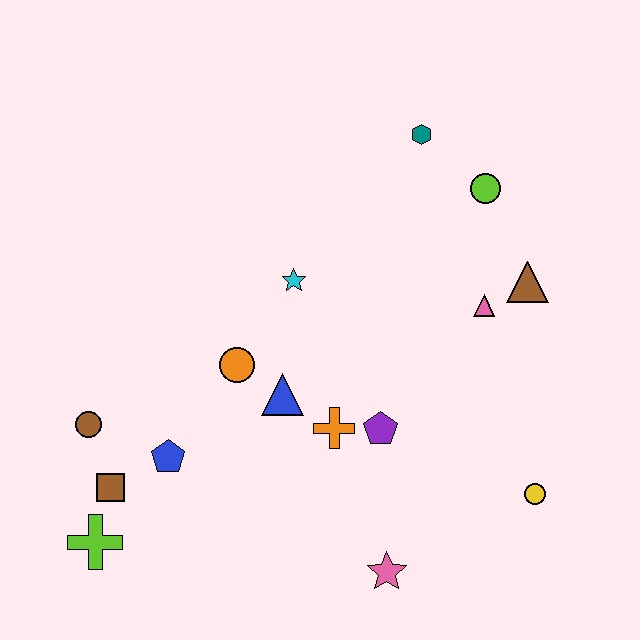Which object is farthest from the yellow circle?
The brown circle is farthest from the yellow circle.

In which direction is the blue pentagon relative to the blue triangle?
The blue pentagon is to the left of the blue triangle.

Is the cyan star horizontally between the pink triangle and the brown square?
Yes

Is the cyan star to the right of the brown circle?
Yes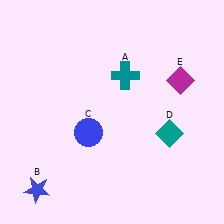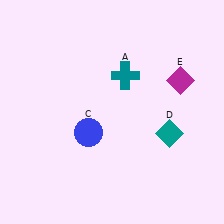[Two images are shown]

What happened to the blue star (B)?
The blue star (B) was removed in Image 2. It was in the bottom-left area of Image 1.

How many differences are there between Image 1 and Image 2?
There is 1 difference between the two images.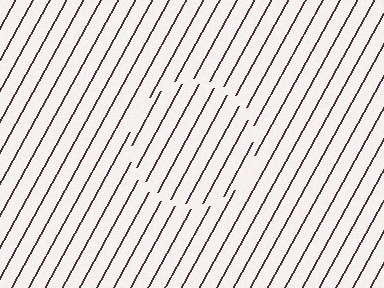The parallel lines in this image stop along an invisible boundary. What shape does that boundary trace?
An illusory circle. The interior of the shape contains the same grating, shifted by half a period — the contour is defined by the phase discontinuity where line-ends from the inner and outer gratings abut.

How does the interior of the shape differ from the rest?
The interior of the shape contains the same grating, shifted by half a period — the contour is defined by the phase discontinuity where line-ends from the inner and outer gratings abut.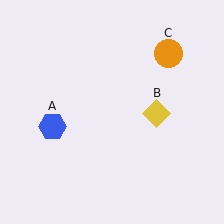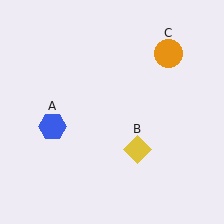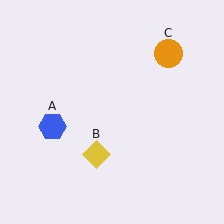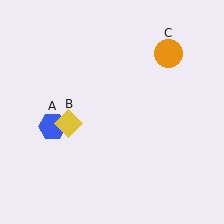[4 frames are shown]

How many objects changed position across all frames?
1 object changed position: yellow diamond (object B).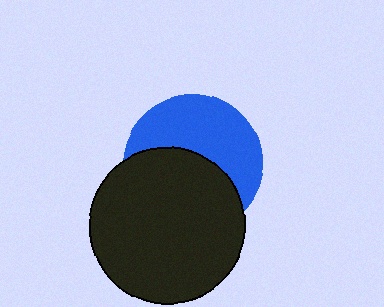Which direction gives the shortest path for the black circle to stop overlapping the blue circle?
Moving down gives the shortest separation.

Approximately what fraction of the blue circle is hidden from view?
Roughly 50% of the blue circle is hidden behind the black circle.